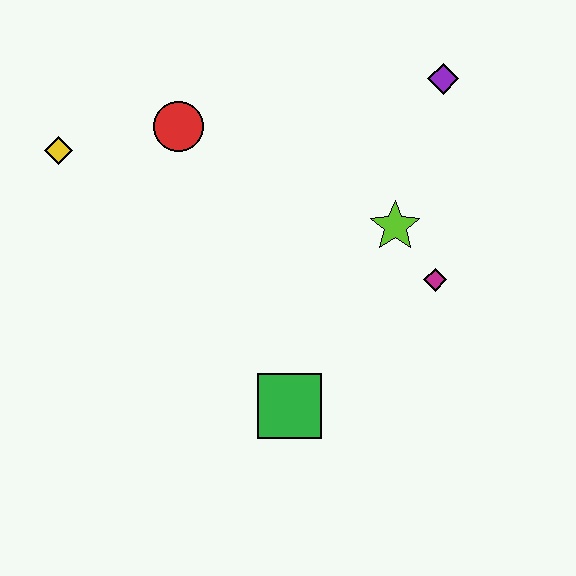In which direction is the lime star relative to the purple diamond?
The lime star is below the purple diamond.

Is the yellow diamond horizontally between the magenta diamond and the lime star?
No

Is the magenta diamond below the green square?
No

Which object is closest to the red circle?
The yellow diamond is closest to the red circle.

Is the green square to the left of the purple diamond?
Yes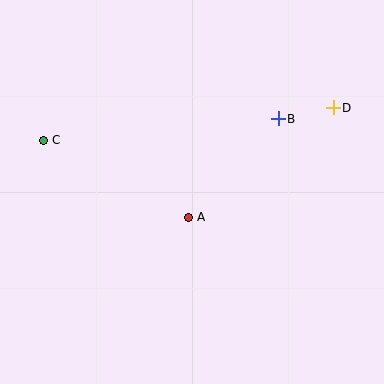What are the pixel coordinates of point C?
Point C is at (43, 140).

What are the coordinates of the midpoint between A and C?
The midpoint between A and C is at (116, 179).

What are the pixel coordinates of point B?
Point B is at (278, 119).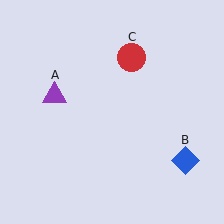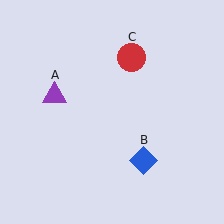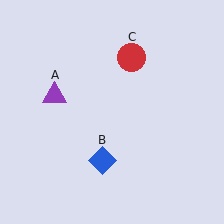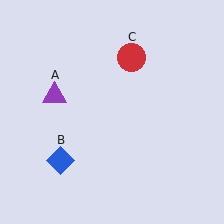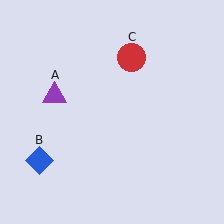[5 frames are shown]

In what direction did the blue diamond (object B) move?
The blue diamond (object B) moved left.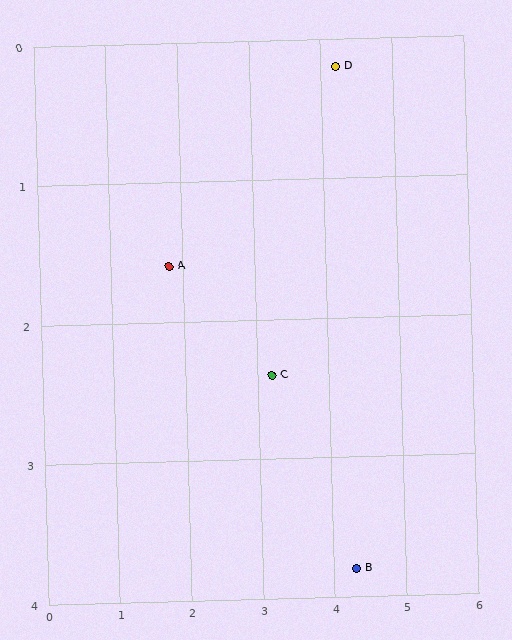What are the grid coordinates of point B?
Point B is at approximately (4.3, 3.8).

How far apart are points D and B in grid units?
Points D and B are about 3.6 grid units apart.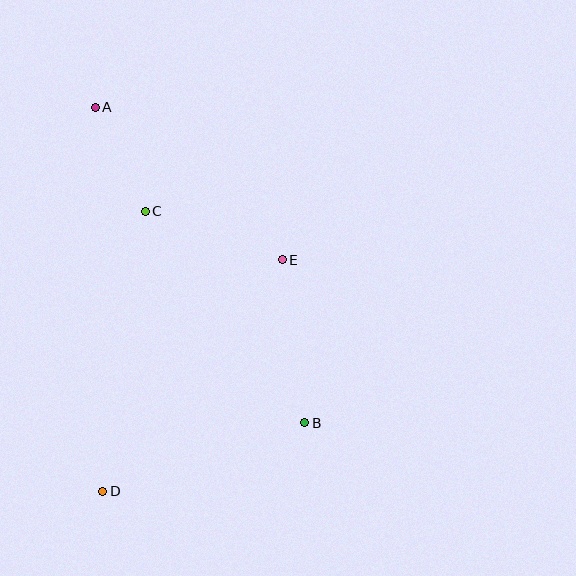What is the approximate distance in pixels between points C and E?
The distance between C and E is approximately 145 pixels.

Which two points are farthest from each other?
Points A and D are farthest from each other.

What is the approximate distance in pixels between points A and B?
The distance between A and B is approximately 379 pixels.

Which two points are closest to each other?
Points A and C are closest to each other.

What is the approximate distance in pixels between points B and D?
The distance between B and D is approximately 213 pixels.